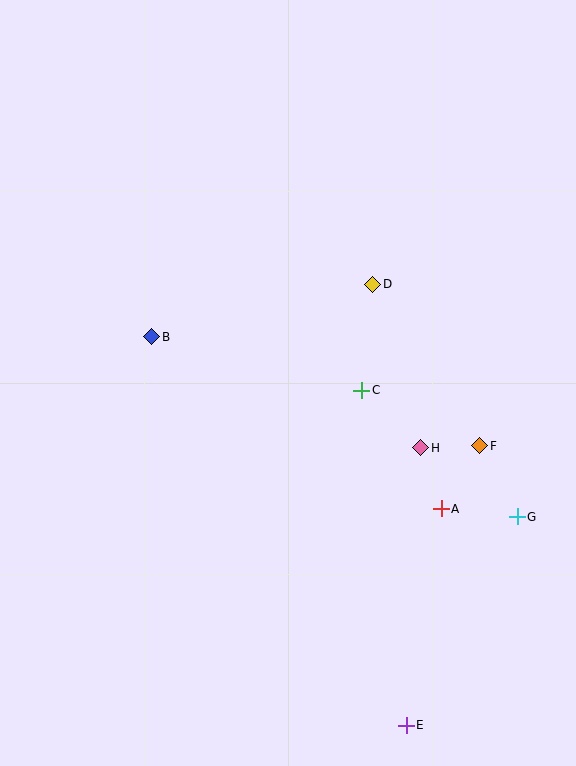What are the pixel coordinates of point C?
Point C is at (362, 390).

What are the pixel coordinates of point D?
Point D is at (373, 284).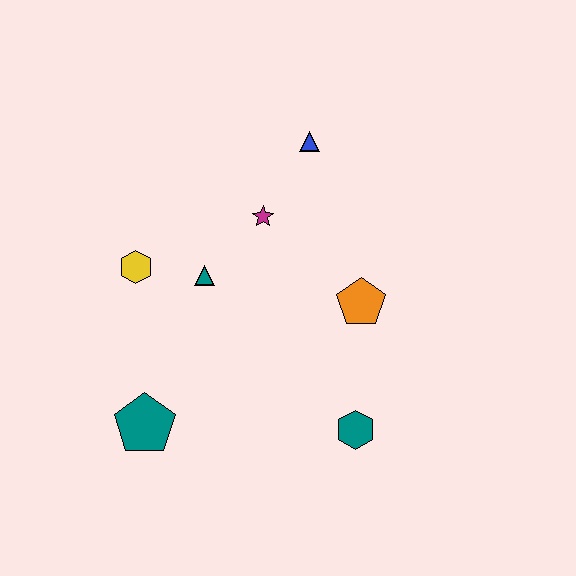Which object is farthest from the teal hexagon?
The blue triangle is farthest from the teal hexagon.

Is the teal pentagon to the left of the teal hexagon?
Yes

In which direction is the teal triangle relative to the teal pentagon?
The teal triangle is above the teal pentagon.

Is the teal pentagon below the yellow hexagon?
Yes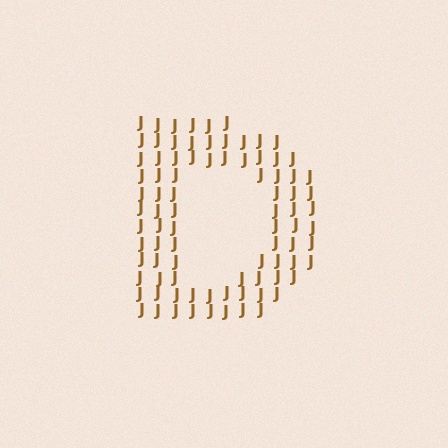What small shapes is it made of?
It is made of small letter J's.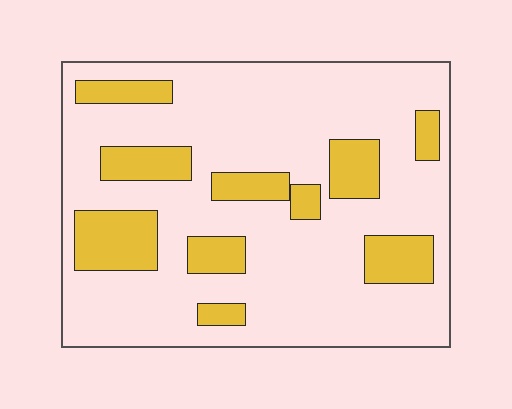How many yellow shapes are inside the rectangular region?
10.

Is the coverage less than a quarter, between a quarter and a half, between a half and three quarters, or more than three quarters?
Less than a quarter.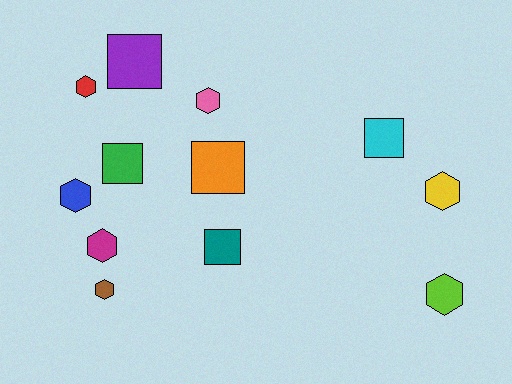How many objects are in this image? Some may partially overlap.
There are 12 objects.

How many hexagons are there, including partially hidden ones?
There are 7 hexagons.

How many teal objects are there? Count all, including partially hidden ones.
There is 1 teal object.